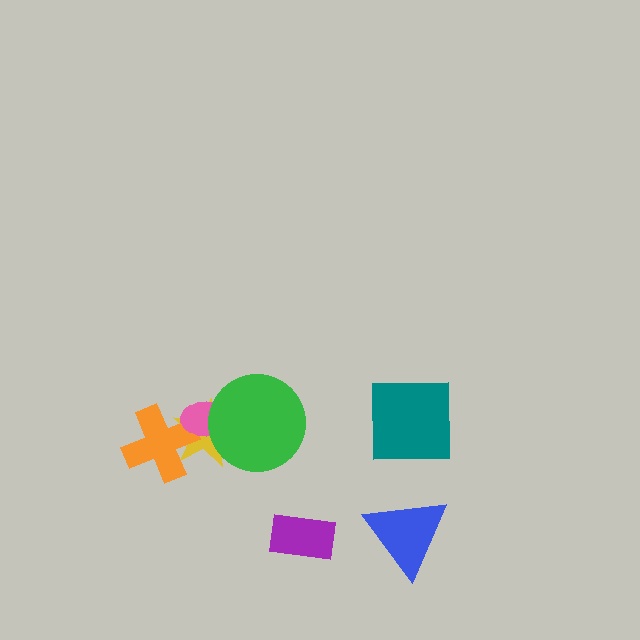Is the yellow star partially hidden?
Yes, it is partially covered by another shape.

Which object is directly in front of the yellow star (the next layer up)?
The orange cross is directly in front of the yellow star.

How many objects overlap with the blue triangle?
0 objects overlap with the blue triangle.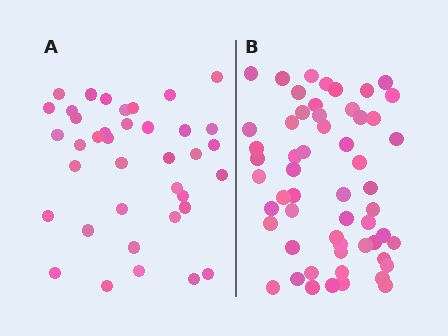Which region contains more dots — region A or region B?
Region B (the right region) has more dots.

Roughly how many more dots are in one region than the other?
Region B has approximately 20 more dots than region A.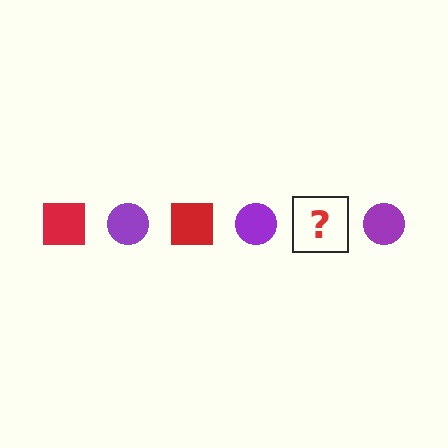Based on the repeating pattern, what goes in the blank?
The blank should be a red square.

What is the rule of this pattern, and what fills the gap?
The rule is that the pattern alternates between red square and purple circle. The gap should be filled with a red square.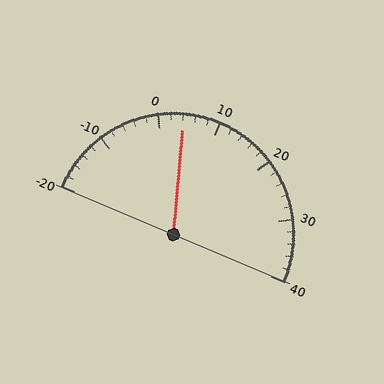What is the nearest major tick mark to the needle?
The nearest major tick mark is 0.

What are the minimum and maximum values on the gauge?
The gauge ranges from -20 to 40.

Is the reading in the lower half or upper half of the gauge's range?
The reading is in the lower half of the range (-20 to 40).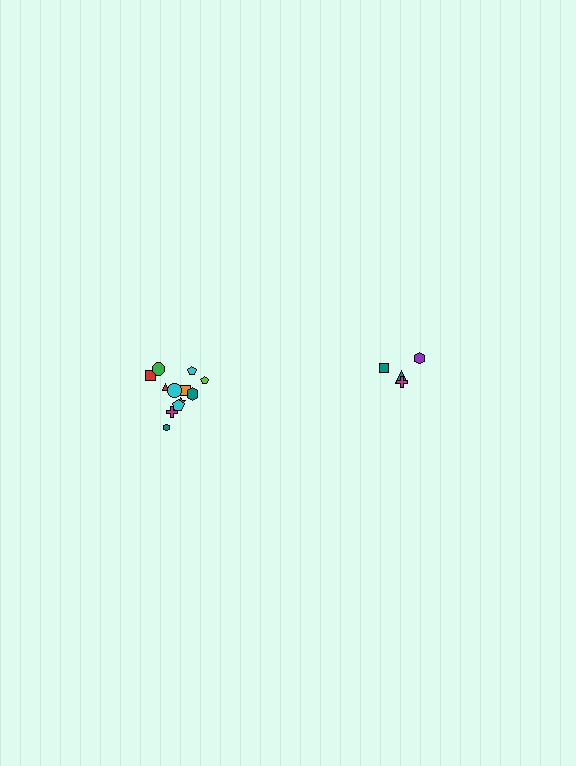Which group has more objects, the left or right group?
The left group.